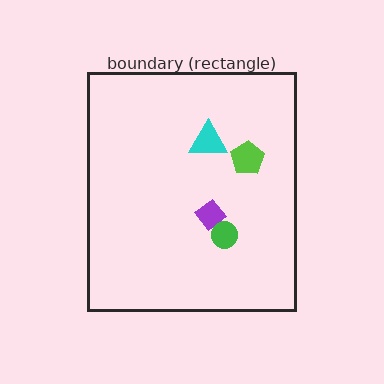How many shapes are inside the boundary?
4 inside, 0 outside.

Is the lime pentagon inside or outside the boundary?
Inside.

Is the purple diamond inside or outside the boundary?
Inside.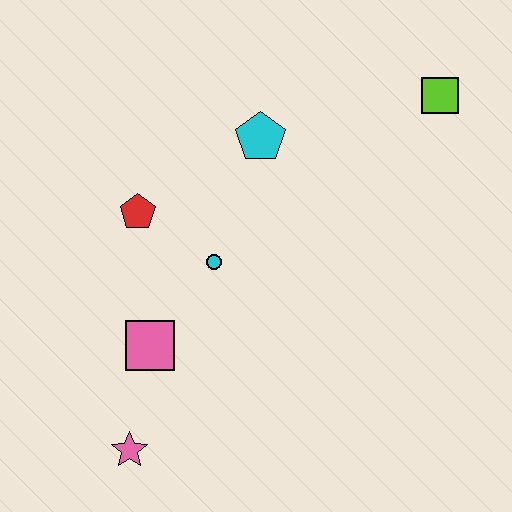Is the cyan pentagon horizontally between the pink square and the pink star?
No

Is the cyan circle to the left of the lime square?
Yes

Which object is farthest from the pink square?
The lime square is farthest from the pink square.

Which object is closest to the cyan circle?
The red pentagon is closest to the cyan circle.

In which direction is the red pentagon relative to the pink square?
The red pentagon is above the pink square.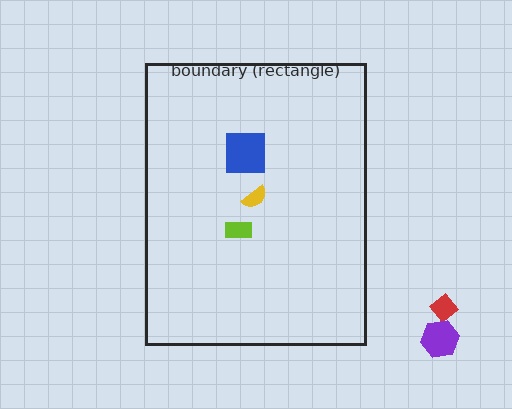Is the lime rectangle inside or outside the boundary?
Inside.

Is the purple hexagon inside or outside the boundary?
Outside.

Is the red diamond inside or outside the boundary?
Outside.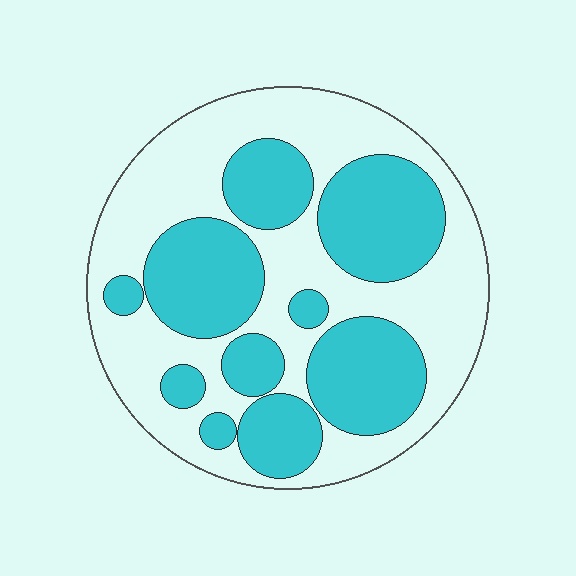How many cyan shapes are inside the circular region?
10.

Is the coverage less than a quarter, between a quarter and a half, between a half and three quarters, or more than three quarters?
Between a quarter and a half.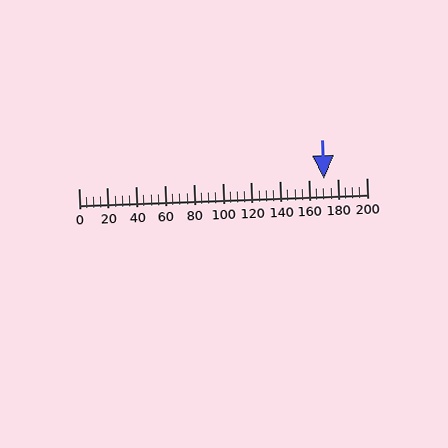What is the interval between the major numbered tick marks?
The major tick marks are spaced 20 units apart.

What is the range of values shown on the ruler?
The ruler shows values from 0 to 200.